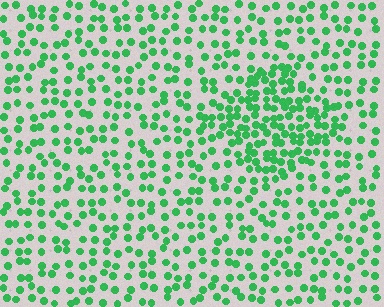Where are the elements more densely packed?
The elements are more densely packed inside the diamond boundary.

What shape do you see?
I see a diamond.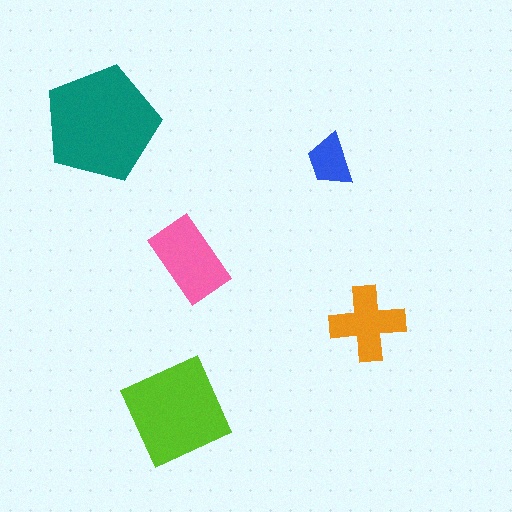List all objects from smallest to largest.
The blue trapezoid, the orange cross, the pink rectangle, the lime square, the teal pentagon.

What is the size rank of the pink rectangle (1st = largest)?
3rd.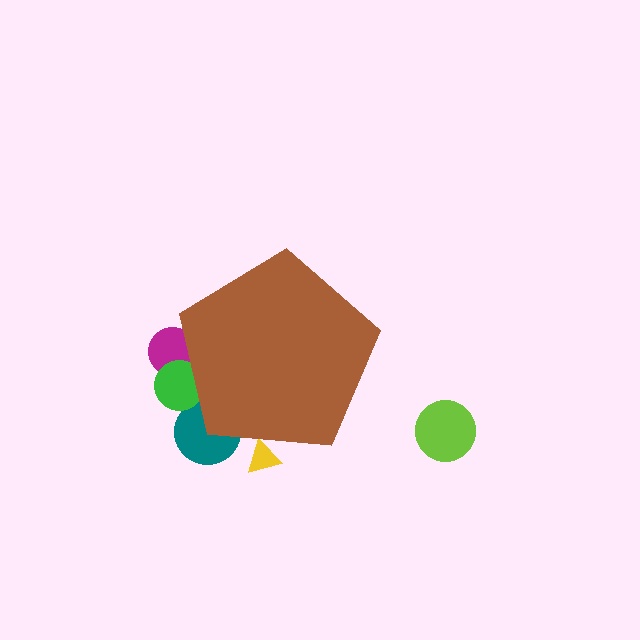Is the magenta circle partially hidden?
Yes, the magenta circle is partially hidden behind the brown pentagon.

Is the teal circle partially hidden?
Yes, the teal circle is partially hidden behind the brown pentagon.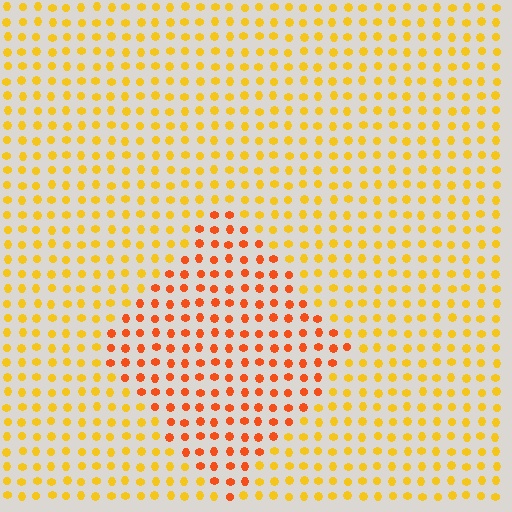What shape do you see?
I see a diamond.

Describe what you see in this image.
The image is filled with small yellow elements in a uniform arrangement. A diamond-shaped region is visible where the elements are tinted to a slightly different hue, forming a subtle color boundary.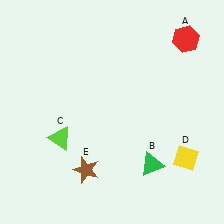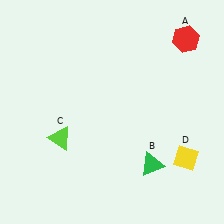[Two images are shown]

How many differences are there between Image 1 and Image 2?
There is 1 difference between the two images.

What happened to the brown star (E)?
The brown star (E) was removed in Image 2. It was in the bottom-left area of Image 1.